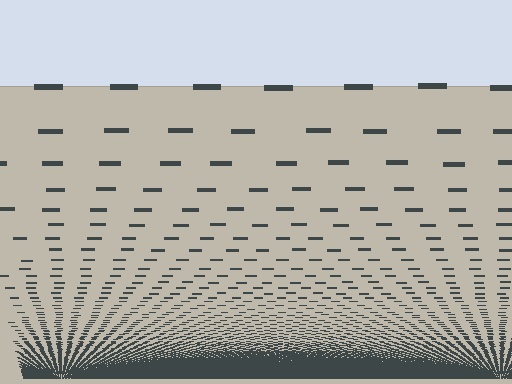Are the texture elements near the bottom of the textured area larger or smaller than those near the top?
Smaller. The gradient is inverted — elements near the bottom are smaller and denser.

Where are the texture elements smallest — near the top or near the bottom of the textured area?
Near the bottom.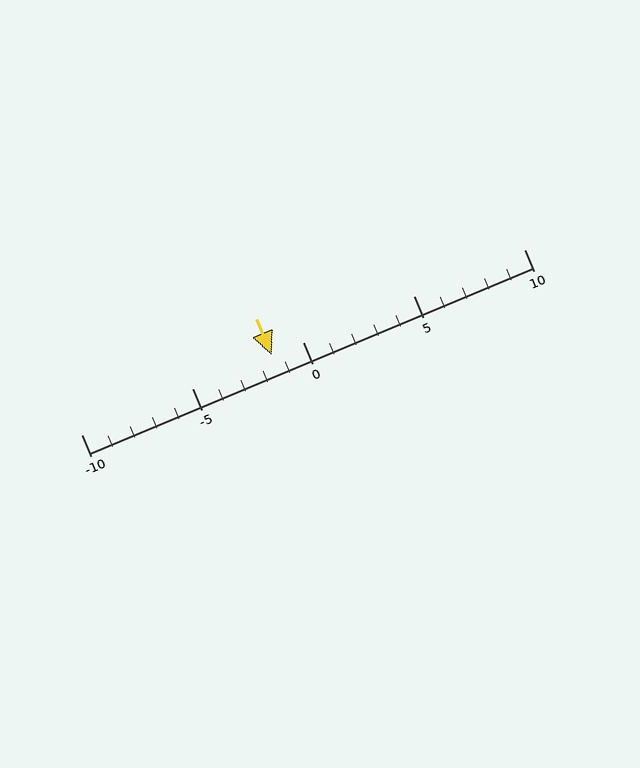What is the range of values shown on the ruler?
The ruler shows values from -10 to 10.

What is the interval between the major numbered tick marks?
The major tick marks are spaced 5 units apart.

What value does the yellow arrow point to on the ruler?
The yellow arrow points to approximately -1.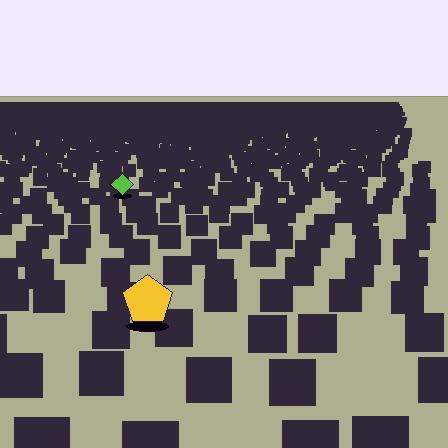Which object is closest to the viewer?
The yellow pentagon is closest. The texture marks near it are larger and more spread out.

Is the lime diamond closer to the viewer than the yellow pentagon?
No. The yellow pentagon is closer — you can tell from the texture gradient: the ground texture is coarser near it.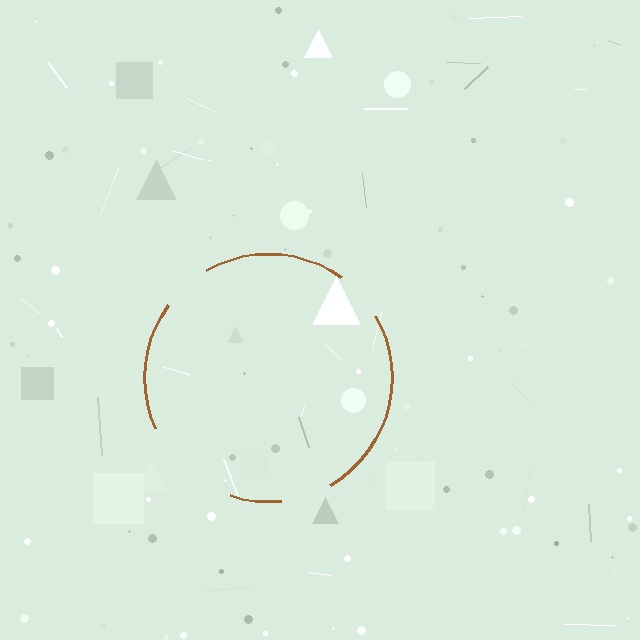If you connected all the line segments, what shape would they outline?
They would outline a circle.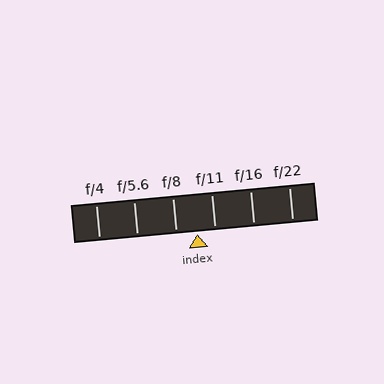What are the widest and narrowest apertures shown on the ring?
The widest aperture shown is f/4 and the narrowest is f/22.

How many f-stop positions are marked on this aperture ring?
There are 6 f-stop positions marked.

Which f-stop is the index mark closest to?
The index mark is closest to f/11.